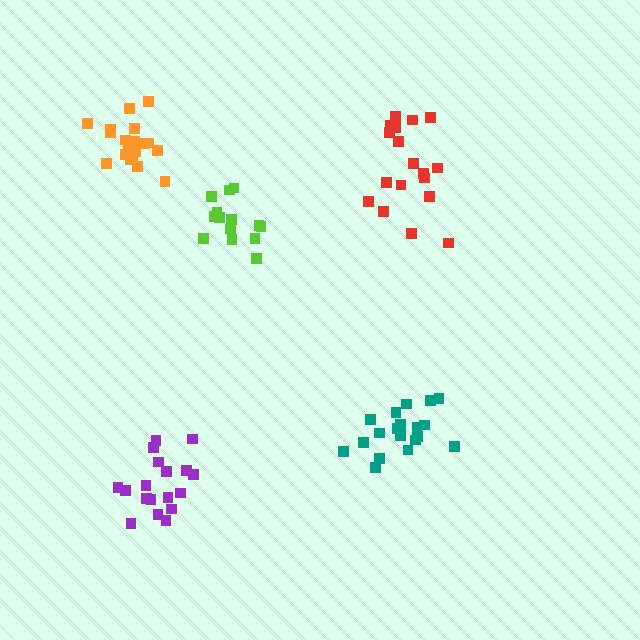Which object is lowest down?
The purple cluster is bottommost.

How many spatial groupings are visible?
There are 5 spatial groupings.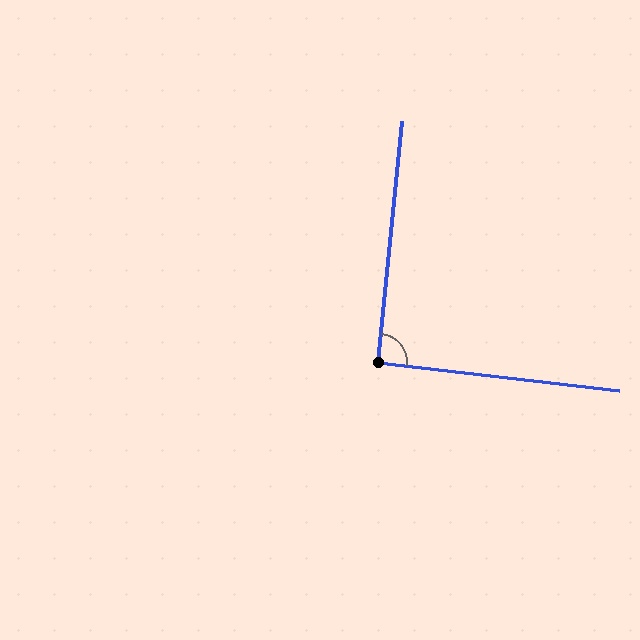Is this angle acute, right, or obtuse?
It is approximately a right angle.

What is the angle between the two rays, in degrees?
Approximately 91 degrees.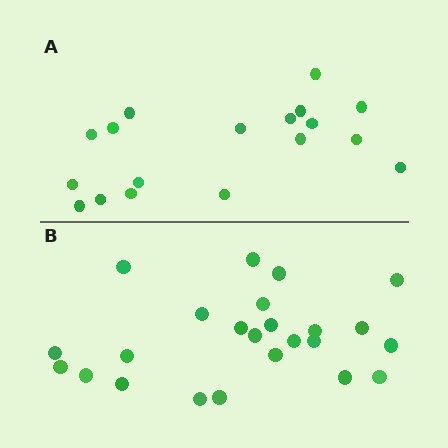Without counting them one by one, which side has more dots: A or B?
Region B (the bottom region) has more dots.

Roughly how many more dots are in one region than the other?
Region B has about 6 more dots than region A.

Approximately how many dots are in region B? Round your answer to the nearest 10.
About 20 dots. (The exact count is 24, which rounds to 20.)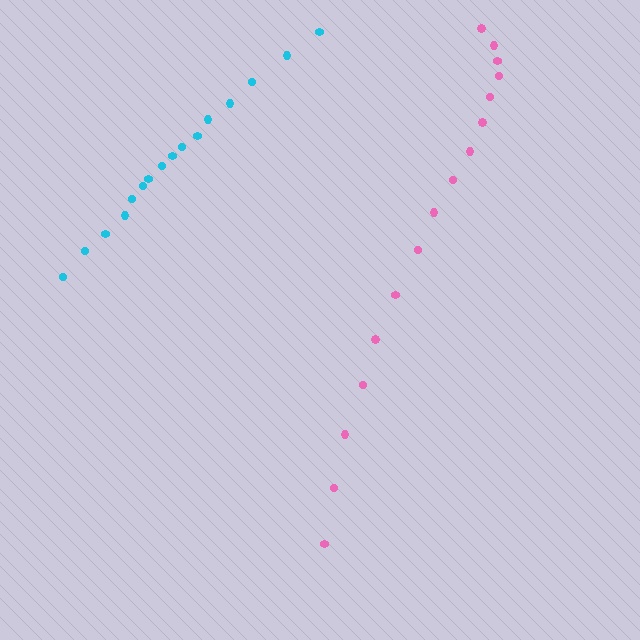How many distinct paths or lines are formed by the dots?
There are 2 distinct paths.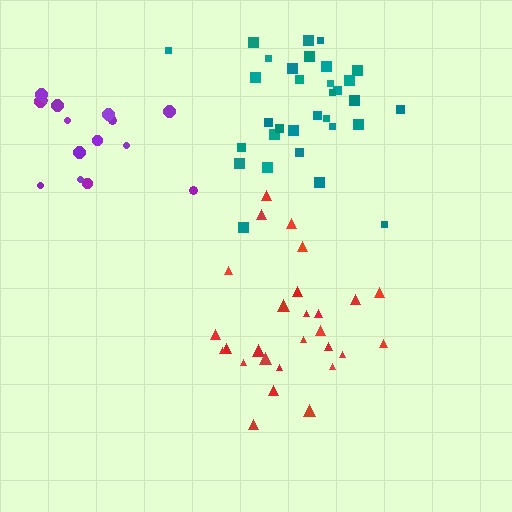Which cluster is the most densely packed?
Teal.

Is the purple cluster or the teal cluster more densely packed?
Teal.